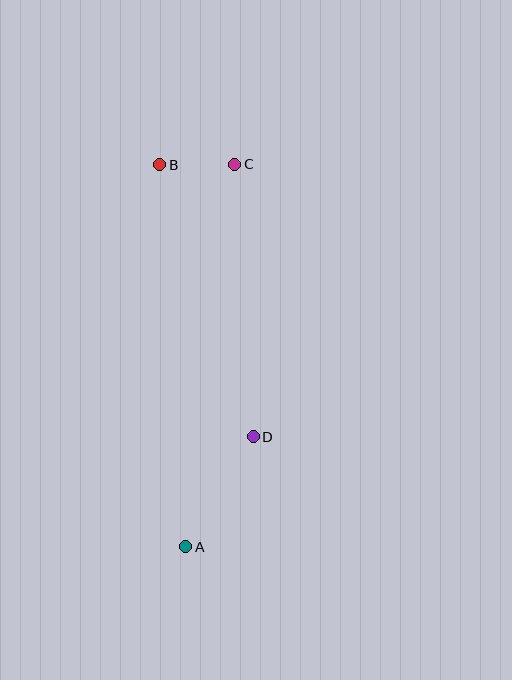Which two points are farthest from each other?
Points A and C are farthest from each other.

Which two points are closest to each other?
Points B and C are closest to each other.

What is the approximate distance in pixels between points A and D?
The distance between A and D is approximately 129 pixels.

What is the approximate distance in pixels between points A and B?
The distance between A and B is approximately 383 pixels.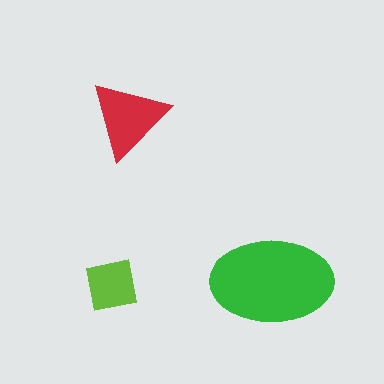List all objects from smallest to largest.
The lime square, the red triangle, the green ellipse.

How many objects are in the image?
There are 3 objects in the image.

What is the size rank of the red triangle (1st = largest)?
2nd.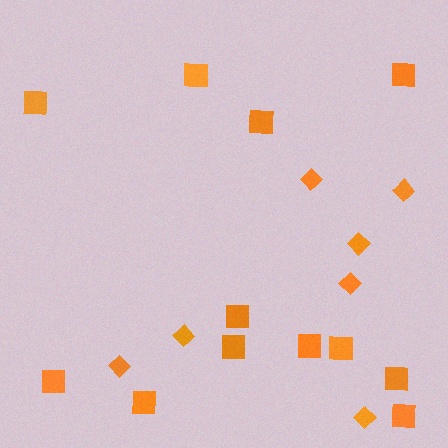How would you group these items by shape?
There are 2 groups: one group of squares (12) and one group of diamonds (7).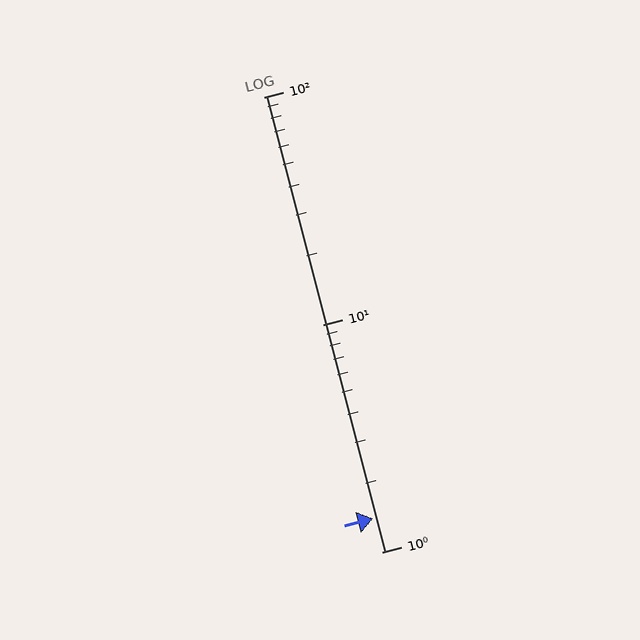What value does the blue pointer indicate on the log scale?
The pointer indicates approximately 1.4.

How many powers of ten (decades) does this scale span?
The scale spans 2 decades, from 1 to 100.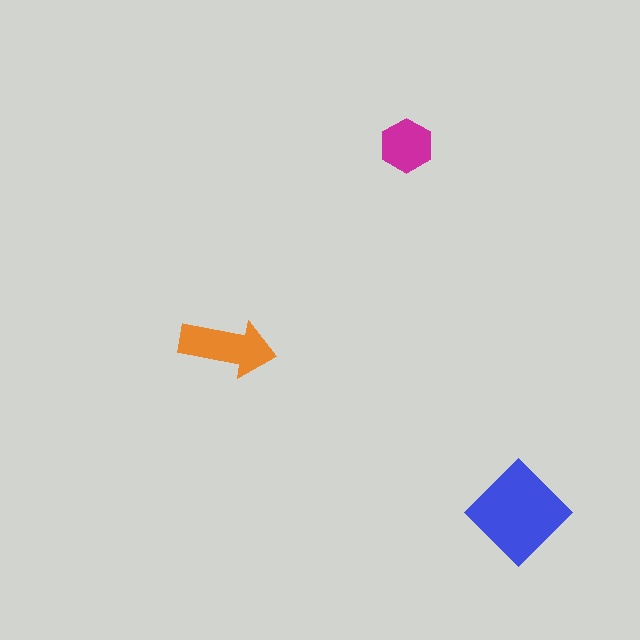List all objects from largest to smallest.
The blue diamond, the orange arrow, the magenta hexagon.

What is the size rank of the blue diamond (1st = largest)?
1st.